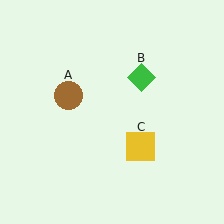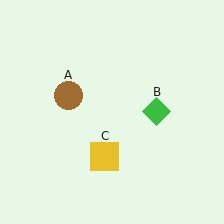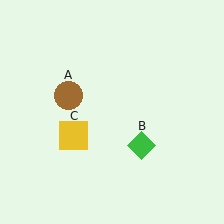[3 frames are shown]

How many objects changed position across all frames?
2 objects changed position: green diamond (object B), yellow square (object C).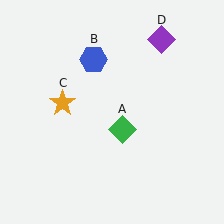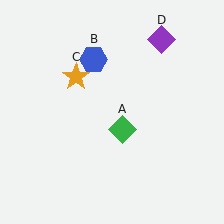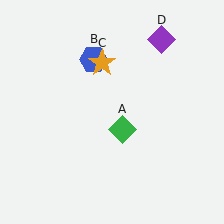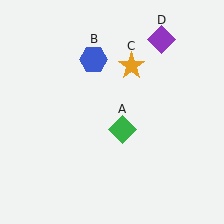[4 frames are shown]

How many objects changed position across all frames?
1 object changed position: orange star (object C).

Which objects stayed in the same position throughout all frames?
Green diamond (object A) and blue hexagon (object B) and purple diamond (object D) remained stationary.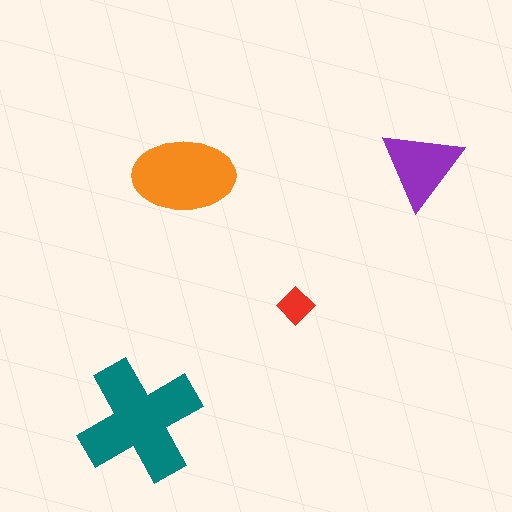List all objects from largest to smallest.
The teal cross, the orange ellipse, the purple triangle, the red diamond.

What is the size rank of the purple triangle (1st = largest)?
3rd.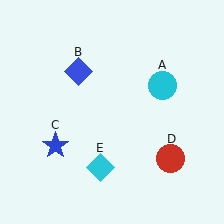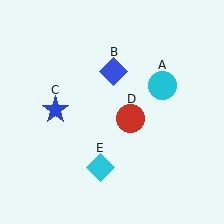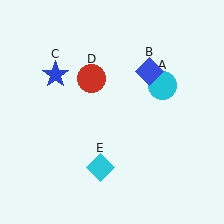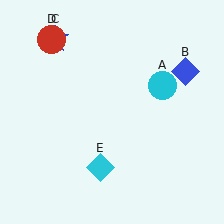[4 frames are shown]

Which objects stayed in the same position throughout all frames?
Cyan circle (object A) and cyan diamond (object E) remained stationary.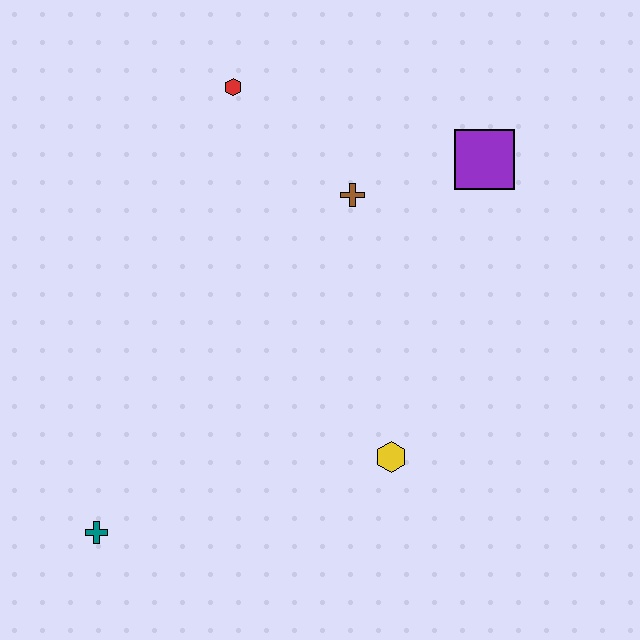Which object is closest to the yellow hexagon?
The brown cross is closest to the yellow hexagon.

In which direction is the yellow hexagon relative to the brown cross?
The yellow hexagon is below the brown cross.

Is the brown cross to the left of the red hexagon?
No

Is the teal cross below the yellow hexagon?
Yes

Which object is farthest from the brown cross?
The teal cross is farthest from the brown cross.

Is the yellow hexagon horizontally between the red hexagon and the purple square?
Yes